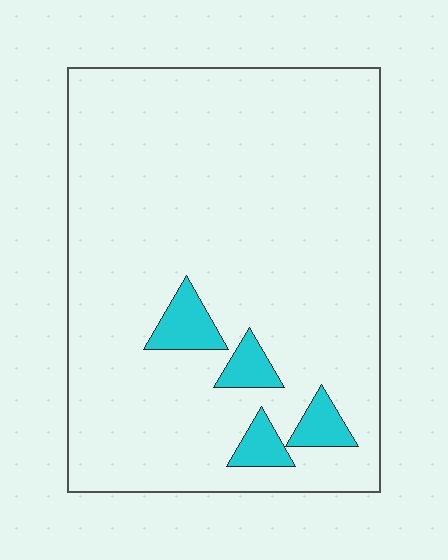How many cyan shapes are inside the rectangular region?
4.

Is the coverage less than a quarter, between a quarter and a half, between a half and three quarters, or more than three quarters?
Less than a quarter.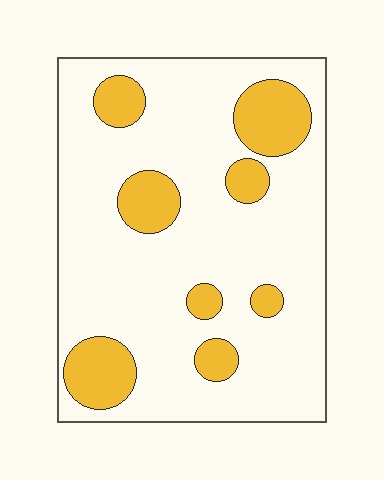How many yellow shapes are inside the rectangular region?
8.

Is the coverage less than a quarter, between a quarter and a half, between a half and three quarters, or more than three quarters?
Less than a quarter.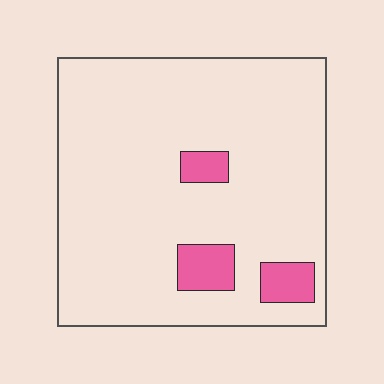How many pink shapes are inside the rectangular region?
3.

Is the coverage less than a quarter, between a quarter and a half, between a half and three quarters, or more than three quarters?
Less than a quarter.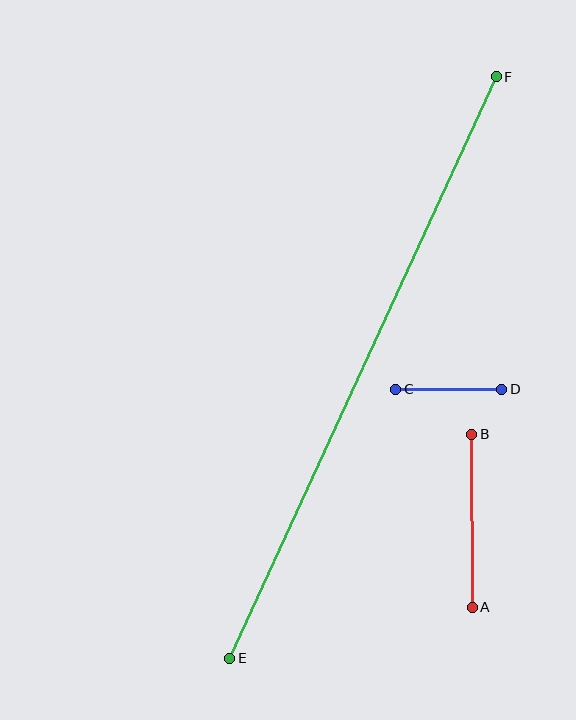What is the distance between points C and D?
The distance is approximately 106 pixels.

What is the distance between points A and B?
The distance is approximately 173 pixels.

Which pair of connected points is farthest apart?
Points E and F are farthest apart.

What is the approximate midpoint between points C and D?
The midpoint is at approximately (449, 389) pixels.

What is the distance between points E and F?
The distance is approximately 640 pixels.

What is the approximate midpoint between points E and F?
The midpoint is at approximately (363, 367) pixels.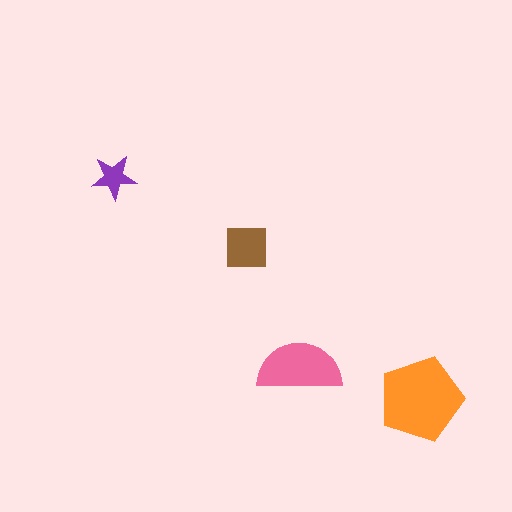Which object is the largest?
The orange pentagon.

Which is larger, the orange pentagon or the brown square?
The orange pentagon.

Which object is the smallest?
The purple star.